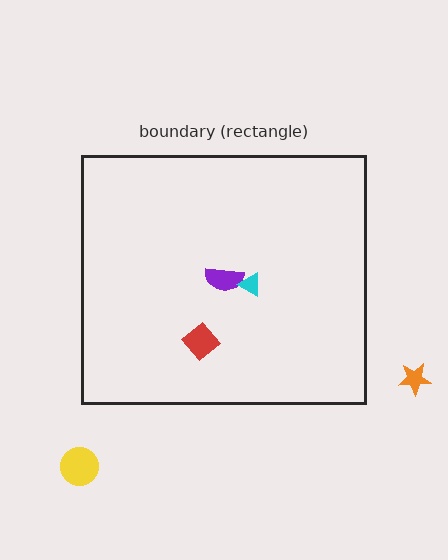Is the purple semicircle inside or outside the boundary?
Inside.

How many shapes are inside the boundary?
3 inside, 2 outside.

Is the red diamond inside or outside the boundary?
Inside.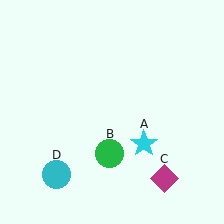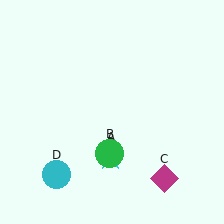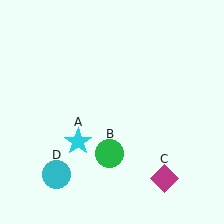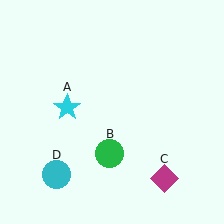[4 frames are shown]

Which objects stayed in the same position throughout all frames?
Green circle (object B) and magenta diamond (object C) and cyan circle (object D) remained stationary.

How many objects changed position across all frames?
1 object changed position: cyan star (object A).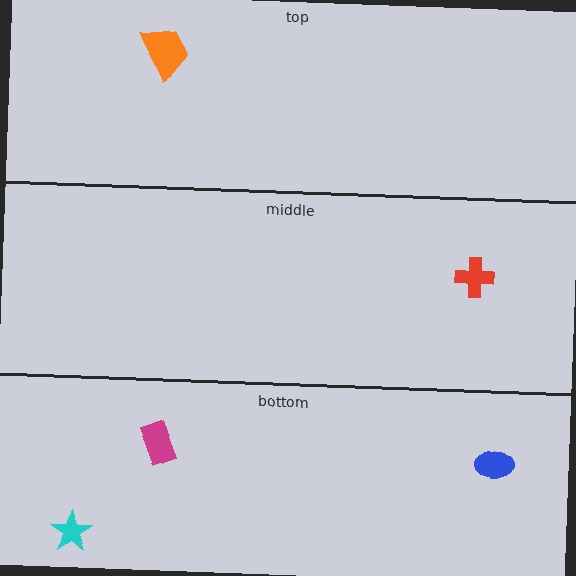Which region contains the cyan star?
The bottom region.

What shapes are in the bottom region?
The magenta rectangle, the blue ellipse, the cyan star.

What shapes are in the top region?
The orange trapezoid.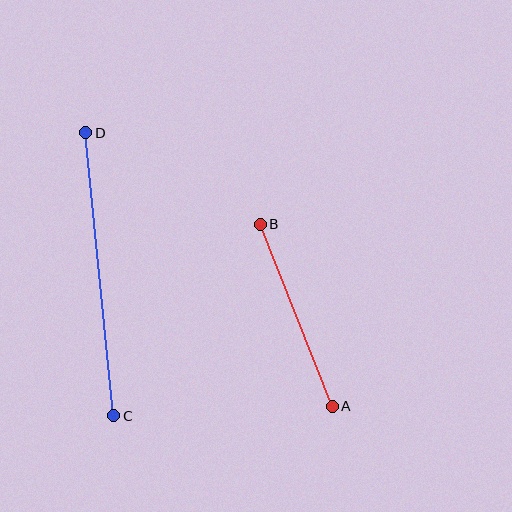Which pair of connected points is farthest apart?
Points C and D are farthest apart.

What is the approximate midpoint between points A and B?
The midpoint is at approximately (296, 315) pixels.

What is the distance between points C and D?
The distance is approximately 284 pixels.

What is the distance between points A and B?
The distance is approximately 196 pixels.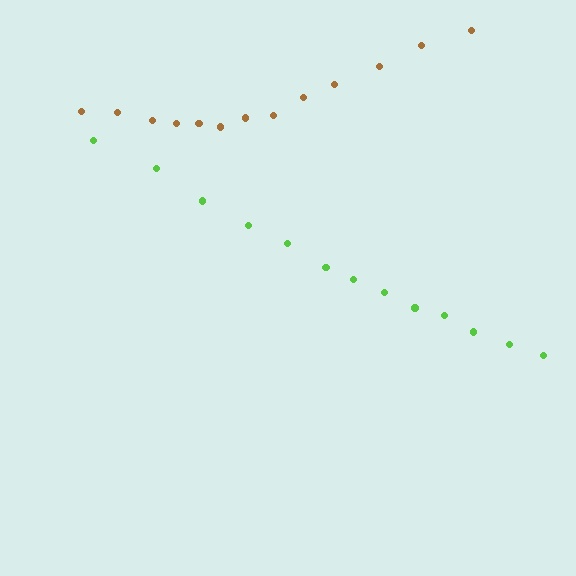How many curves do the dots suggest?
There are 2 distinct paths.